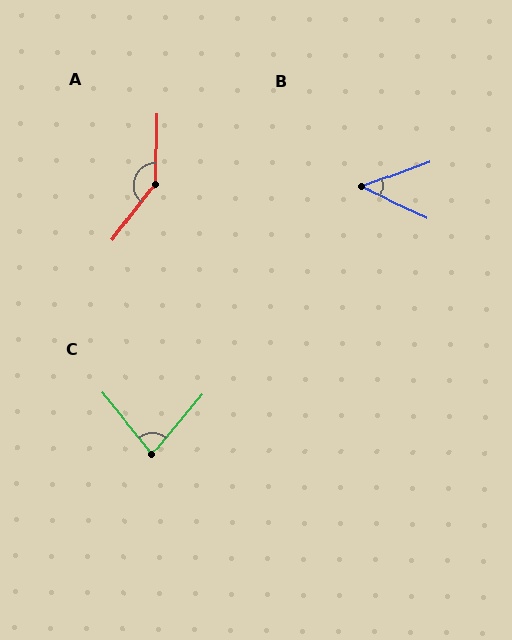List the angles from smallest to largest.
B (45°), C (79°), A (145°).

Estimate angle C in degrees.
Approximately 79 degrees.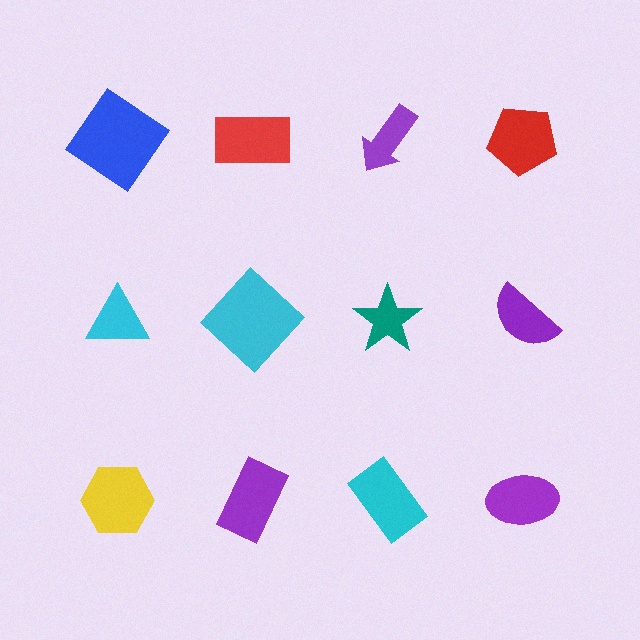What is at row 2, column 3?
A teal star.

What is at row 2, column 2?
A cyan diamond.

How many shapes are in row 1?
4 shapes.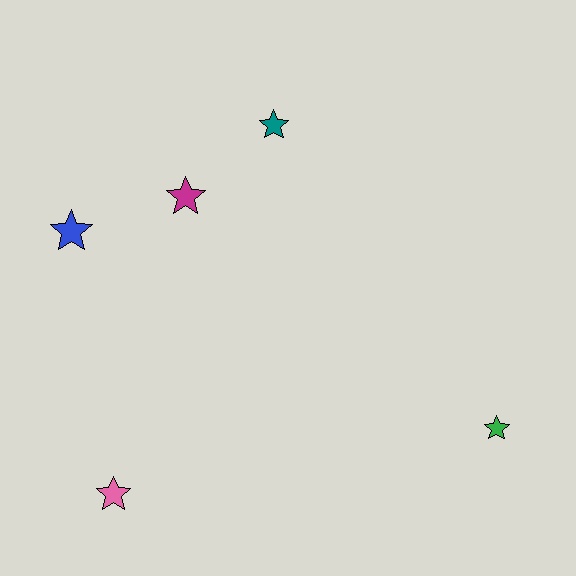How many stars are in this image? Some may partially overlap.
There are 5 stars.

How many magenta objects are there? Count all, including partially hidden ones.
There is 1 magenta object.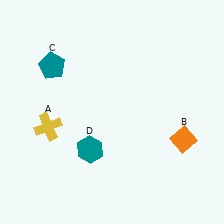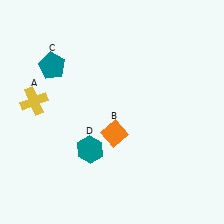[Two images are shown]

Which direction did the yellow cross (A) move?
The yellow cross (A) moved up.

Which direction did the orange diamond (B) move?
The orange diamond (B) moved left.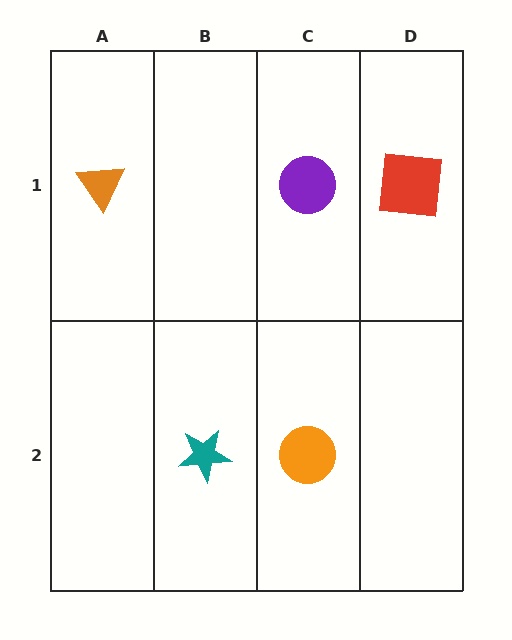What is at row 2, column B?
A teal star.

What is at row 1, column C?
A purple circle.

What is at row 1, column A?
An orange triangle.